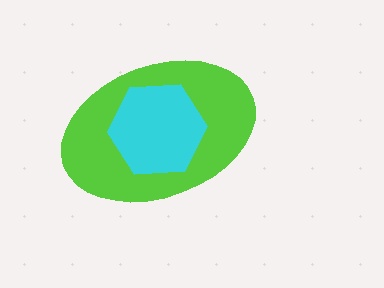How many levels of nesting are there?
2.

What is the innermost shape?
The cyan hexagon.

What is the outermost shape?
The lime ellipse.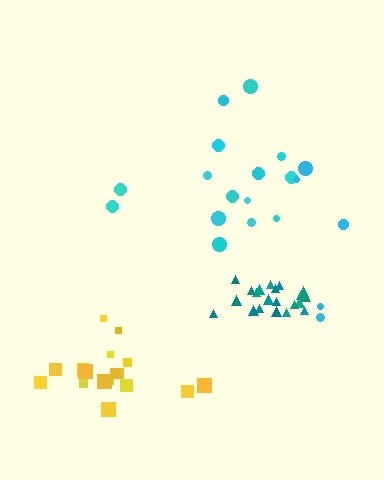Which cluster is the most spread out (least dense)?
Cyan.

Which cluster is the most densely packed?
Teal.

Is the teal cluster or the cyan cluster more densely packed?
Teal.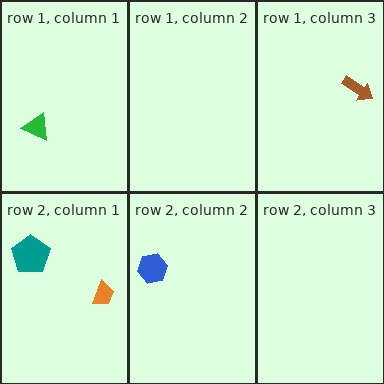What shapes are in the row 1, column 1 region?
The green triangle.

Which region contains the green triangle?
The row 1, column 1 region.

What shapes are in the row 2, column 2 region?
The blue hexagon.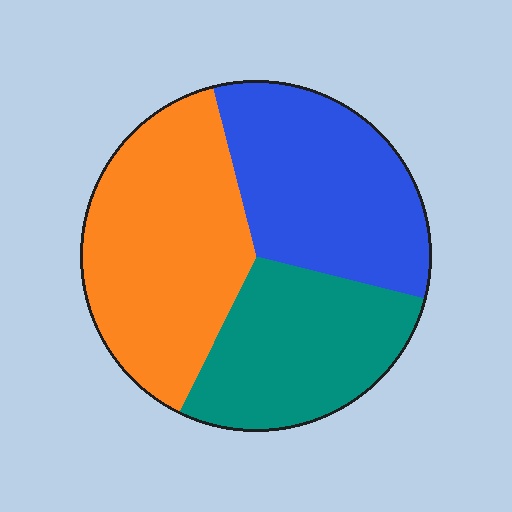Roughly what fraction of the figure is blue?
Blue takes up between a quarter and a half of the figure.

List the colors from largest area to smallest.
From largest to smallest: orange, blue, teal.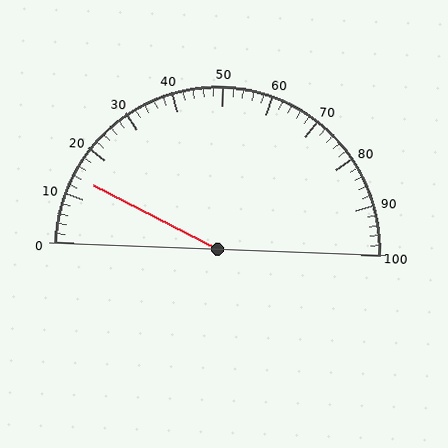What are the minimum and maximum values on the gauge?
The gauge ranges from 0 to 100.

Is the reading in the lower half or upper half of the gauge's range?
The reading is in the lower half of the range (0 to 100).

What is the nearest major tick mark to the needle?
The nearest major tick mark is 10.